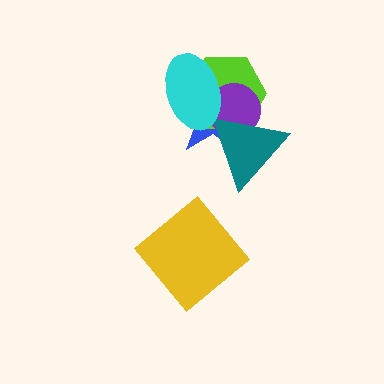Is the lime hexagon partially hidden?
Yes, it is partially covered by another shape.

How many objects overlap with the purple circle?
4 objects overlap with the purple circle.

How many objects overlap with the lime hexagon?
4 objects overlap with the lime hexagon.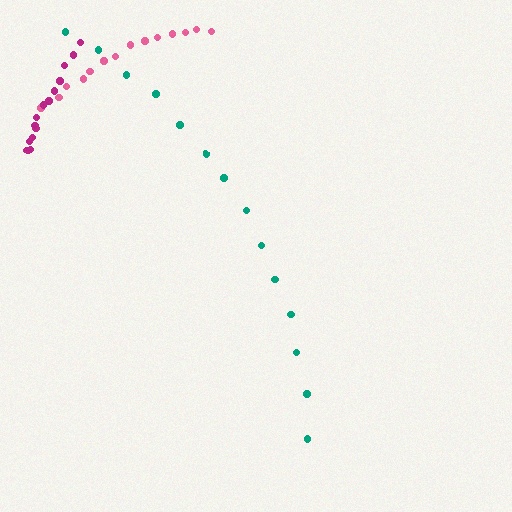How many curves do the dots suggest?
There are 3 distinct paths.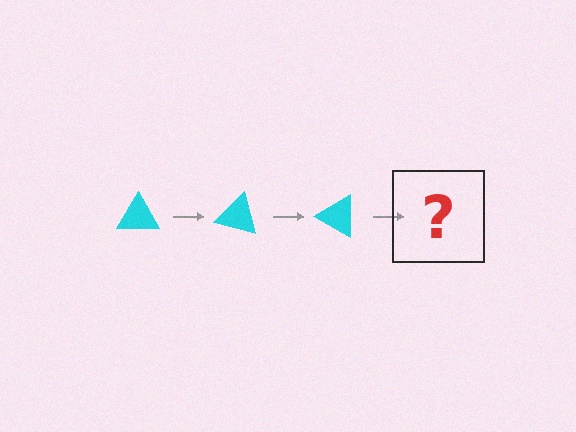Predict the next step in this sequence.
The next step is a cyan triangle rotated 45 degrees.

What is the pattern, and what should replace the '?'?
The pattern is that the triangle rotates 15 degrees each step. The '?' should be a cyan triangle rotated 45 degrees.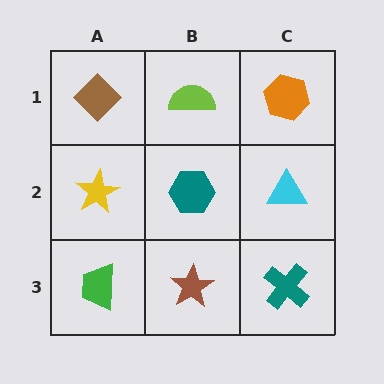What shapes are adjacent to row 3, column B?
A teal hexagon (row 2, column B), a green trapezoid (row 3, column A), a teal cross (row 3, column C).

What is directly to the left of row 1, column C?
A lime semicircle.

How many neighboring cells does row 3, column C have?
2.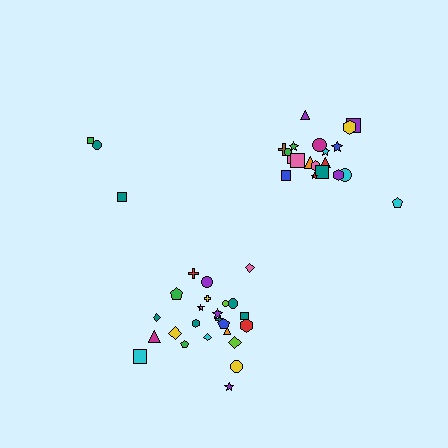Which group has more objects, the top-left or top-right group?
The top-right group.